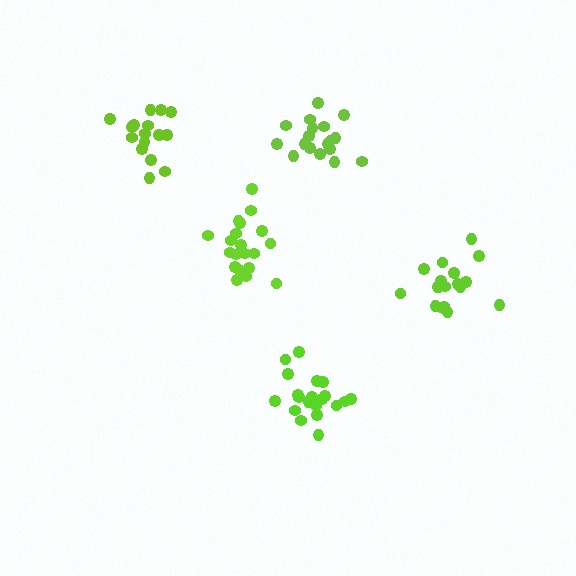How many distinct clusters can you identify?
There are 5 distinct clusters.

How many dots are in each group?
Group 1: 18 dots, Group 2: 20 dots, Group 3: 16 dots, Group 4: 20 dots, Group 5: 18 dots (92 total).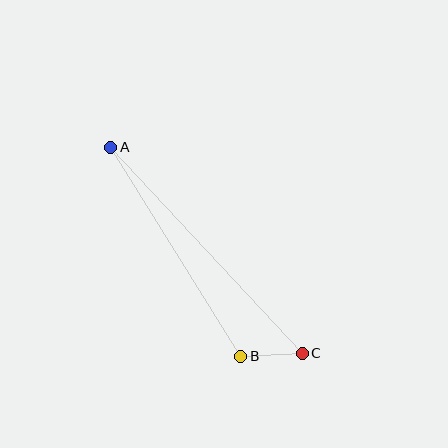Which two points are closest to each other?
Points B and C are closest to each other.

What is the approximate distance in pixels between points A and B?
The distance between A and B is approximately 246 pixels.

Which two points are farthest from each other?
Points A and C are farthest from each other.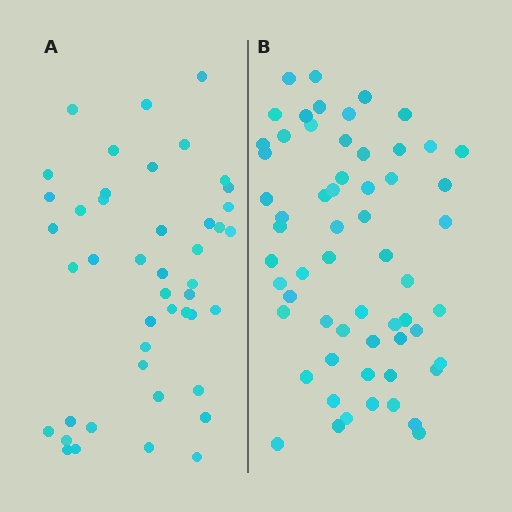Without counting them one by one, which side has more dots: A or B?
Region B (the right region) has more dots.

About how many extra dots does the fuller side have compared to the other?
Region B has approximately 15 more dots than region A.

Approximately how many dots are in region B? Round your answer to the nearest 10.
About 60 dots.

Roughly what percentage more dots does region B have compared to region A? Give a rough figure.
About 35% more.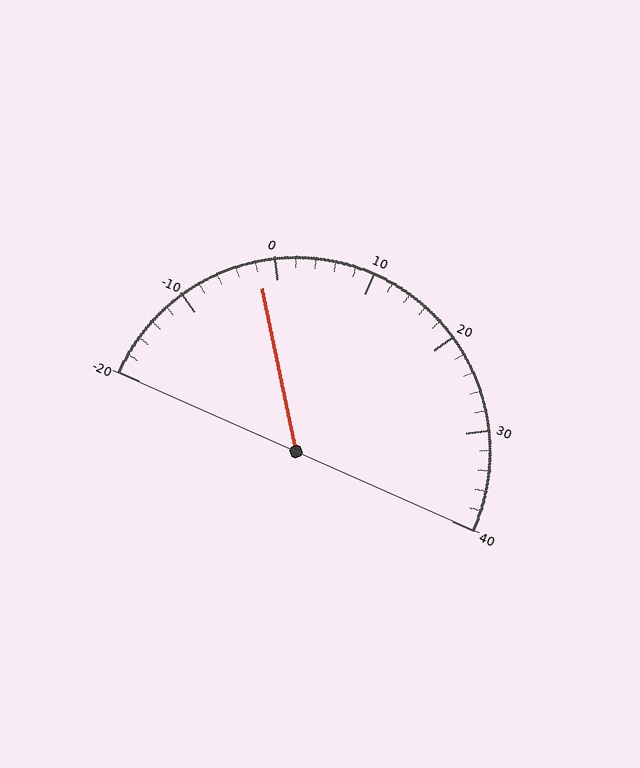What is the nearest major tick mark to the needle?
The nearest major tick mark is 0.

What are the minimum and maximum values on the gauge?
The gauge ranges from -20 to 40.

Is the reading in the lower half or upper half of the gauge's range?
The reading is in the lower half of the range (-20 to 40).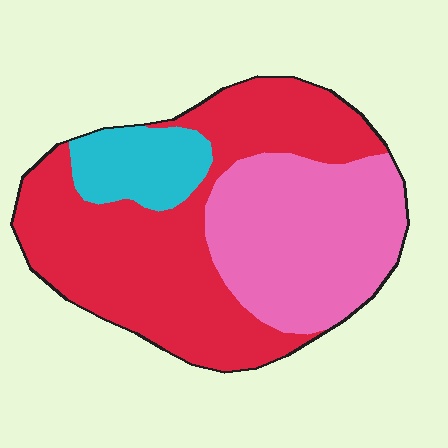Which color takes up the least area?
Cyan, at roughly 10%.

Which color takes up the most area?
Red, at roughly 55%.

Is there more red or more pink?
Red.